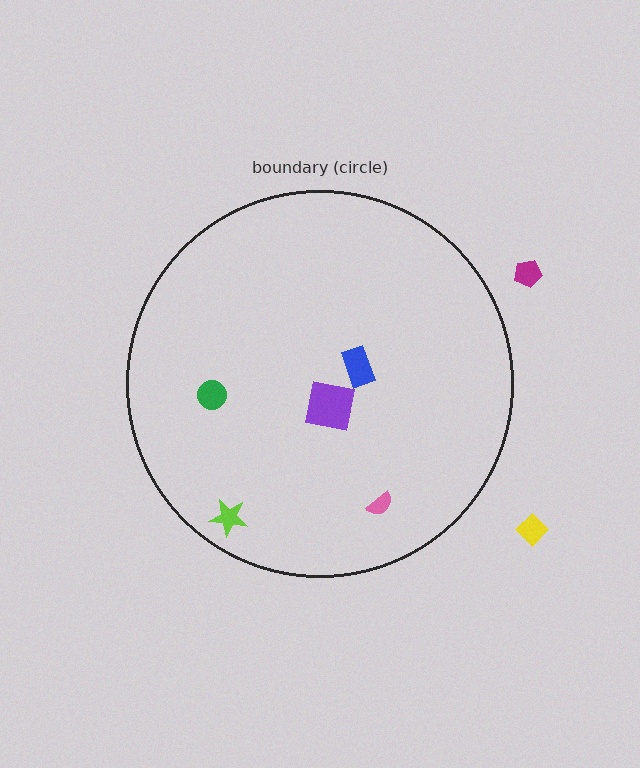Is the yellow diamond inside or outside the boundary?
Outside.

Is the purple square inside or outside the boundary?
Inside.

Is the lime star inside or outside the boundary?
Inside.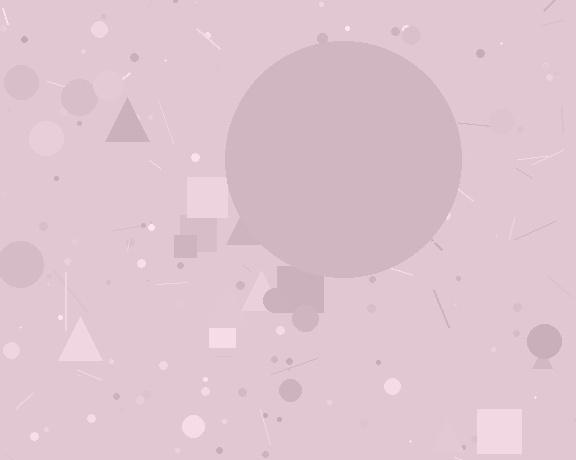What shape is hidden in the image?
A circle is hidden in the image.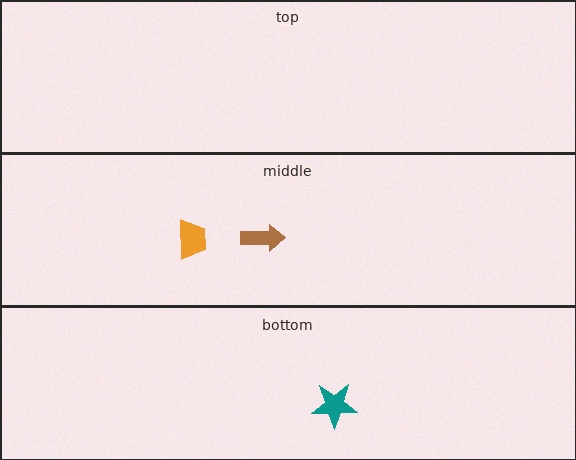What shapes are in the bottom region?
The teal star.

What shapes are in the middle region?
The brown arrow, the orange trapezoid.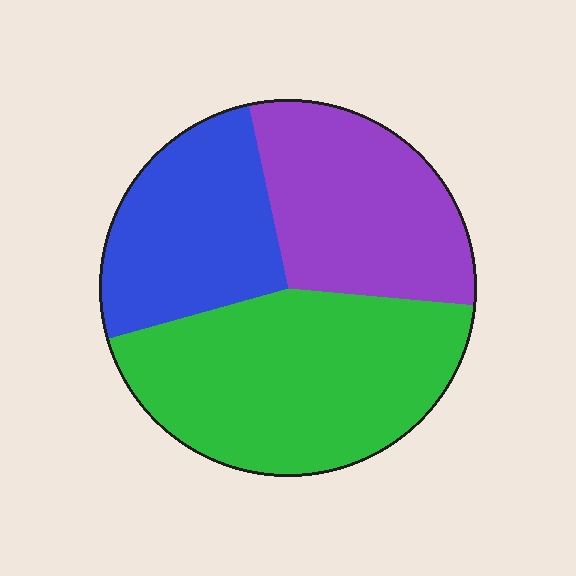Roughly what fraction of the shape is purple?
Purple takes up about one third (1/3) of the shape.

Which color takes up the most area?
Green, at roughly 45%.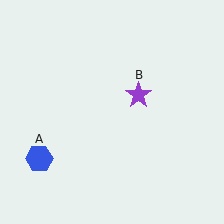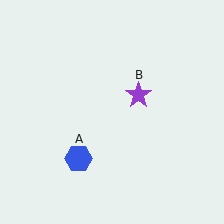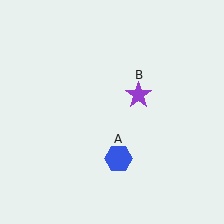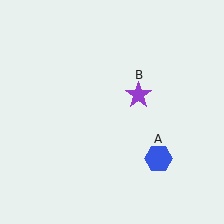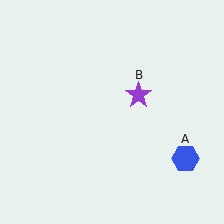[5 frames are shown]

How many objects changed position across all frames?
1 object changed position: blue hexagon (object A).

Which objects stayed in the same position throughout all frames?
Purple star (object B) remained stationary.